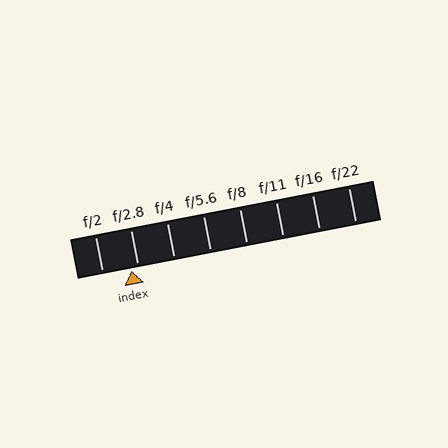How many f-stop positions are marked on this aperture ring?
There are 8 f-stop positions marked.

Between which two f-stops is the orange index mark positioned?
The index mark is between f/2 and f/2.8.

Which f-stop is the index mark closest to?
The index mark is closest to f/2.8.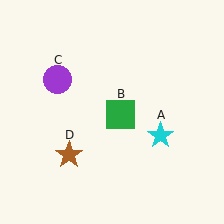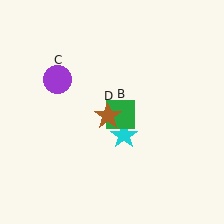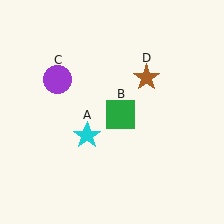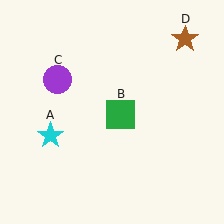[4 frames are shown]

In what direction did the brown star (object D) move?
The brown star (object D) moved up and to the right.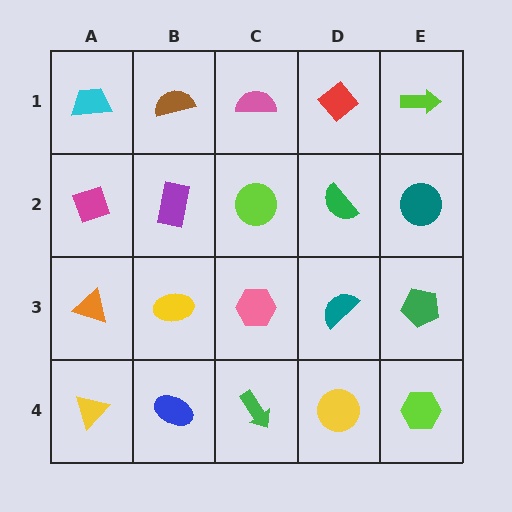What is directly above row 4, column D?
A teal semicircle.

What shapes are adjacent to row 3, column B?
A purple rectangle (row 2, column B), a blue ellipse (row 4, column B), an orange triangle (row 3, column A), a pink hexagon (row 3, column C).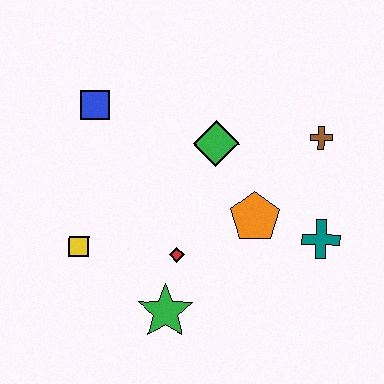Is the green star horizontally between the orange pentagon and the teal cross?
No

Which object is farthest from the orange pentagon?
The blue square is farthest from the orange pentagon.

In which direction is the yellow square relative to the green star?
The yellow square is to the left of the green star.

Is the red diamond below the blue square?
Yes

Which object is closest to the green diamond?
The orange pentagon is closest to the green diamond.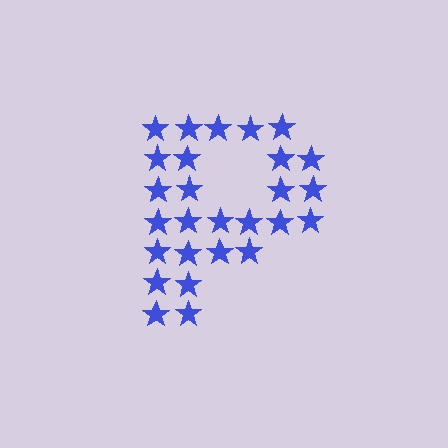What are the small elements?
The small elements are stars.